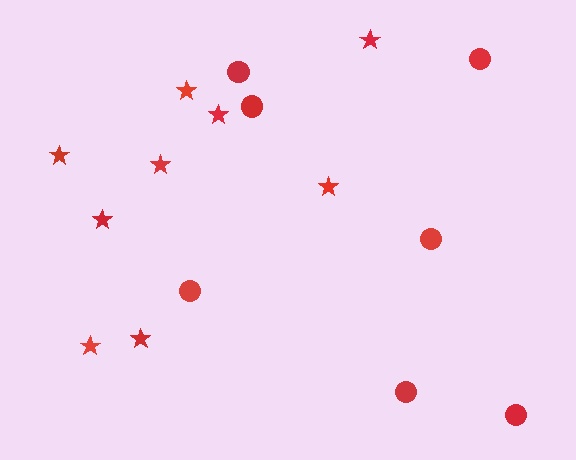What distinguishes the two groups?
There are 2 groups: one group of circles (7) and one group of stars (9).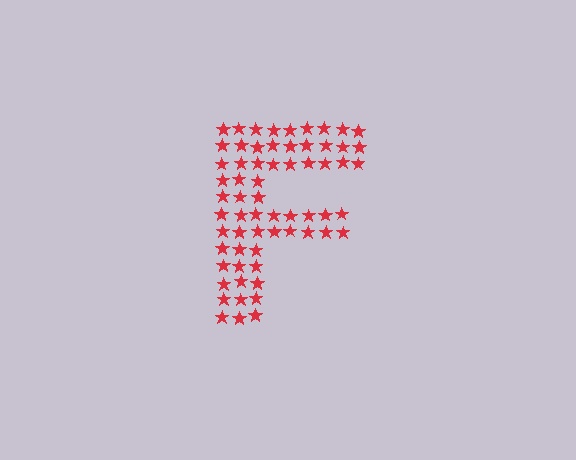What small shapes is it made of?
It is made of small stars.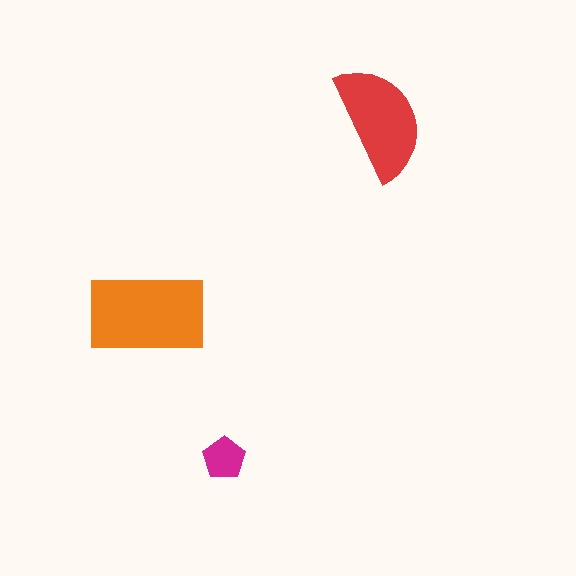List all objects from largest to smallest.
The orange rectangle, the red semicircle, the magenta pentagon.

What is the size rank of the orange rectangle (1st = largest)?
1st.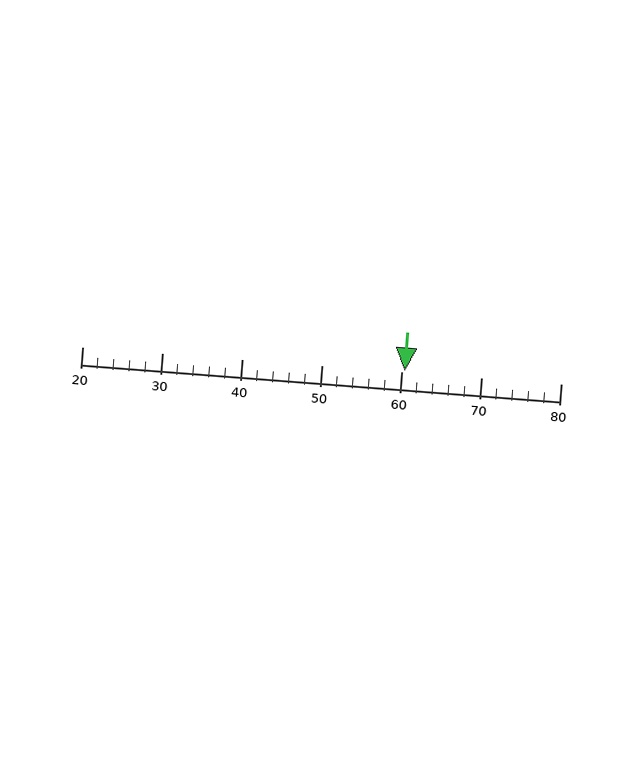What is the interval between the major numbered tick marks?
The major tick marks are spaced 10 units apart.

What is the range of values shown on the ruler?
The ruler shows values from 20 to 80.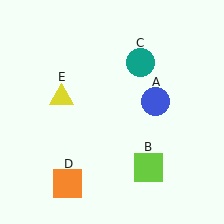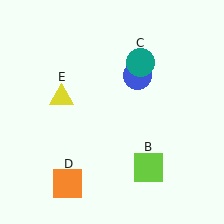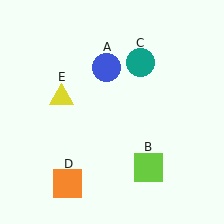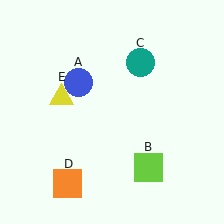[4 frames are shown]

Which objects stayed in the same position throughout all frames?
Lime square (object B) and teal circle (object C) and orange square (object D) and yellow triangle (object E) remained stationary.